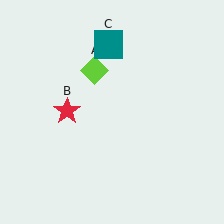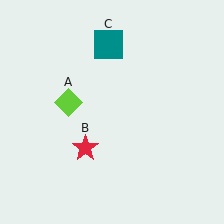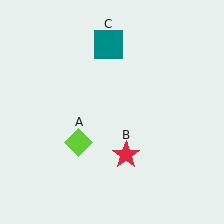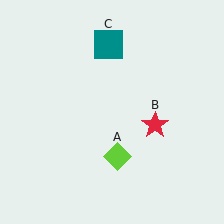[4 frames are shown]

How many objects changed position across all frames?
2 objects changed position: lime diamond (object A), red star (object B).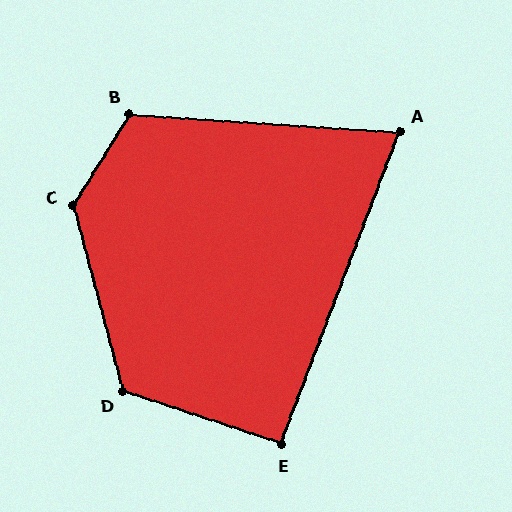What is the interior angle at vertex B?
Approximately 118 degrees (obtuse).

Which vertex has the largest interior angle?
C, at approximately 133 degrees.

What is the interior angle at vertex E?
Approximately 92 degrees (approximately right).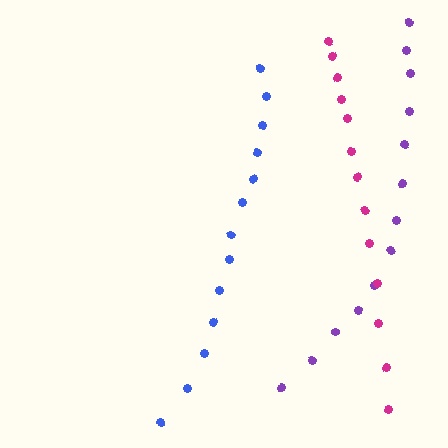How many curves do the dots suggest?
There are 3 distinct paths.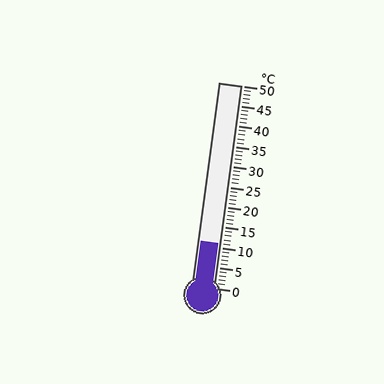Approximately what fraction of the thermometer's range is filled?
The thermometer is filled to approximately 20% of its range.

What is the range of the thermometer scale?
The thermometer scale ranges from 0°C to 50°C.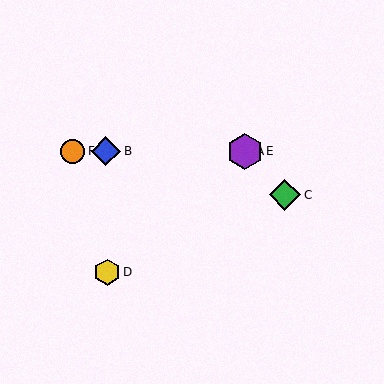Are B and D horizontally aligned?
No, B is at y≈151 and D is at y≈272.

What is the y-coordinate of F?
Object F is at y≈151.